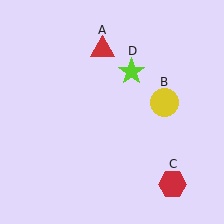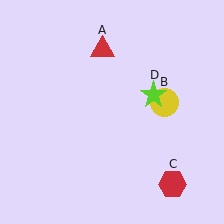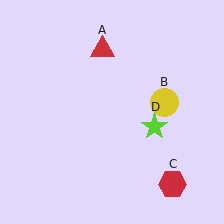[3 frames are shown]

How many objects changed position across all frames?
1 object changed position: lime star (object D).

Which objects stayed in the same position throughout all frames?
Red triangle (object A) and yellow circle (object B) and red hexagon (object C) remained stationary.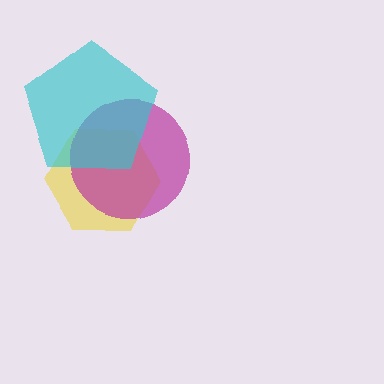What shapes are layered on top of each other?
The layered shapes are: a yellow hexagon, a magenta circle, a cyan pentagon.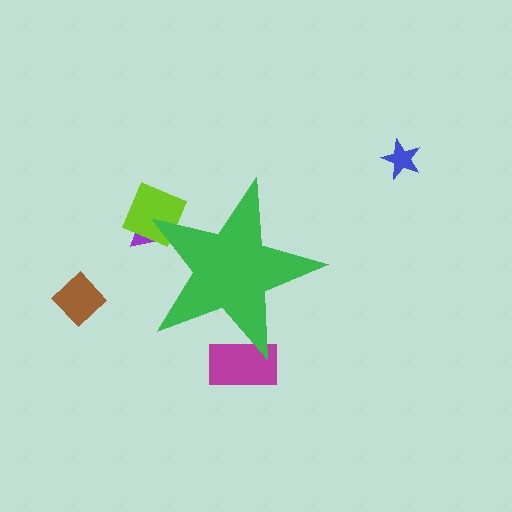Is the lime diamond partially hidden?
Yes, the lime diamond is partially hidden behind the green star.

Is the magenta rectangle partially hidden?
Yes, the magenta rectangle is partially hidden behind the green star.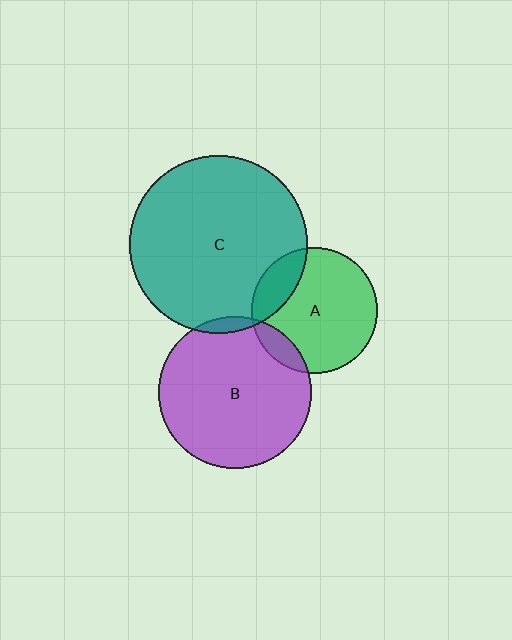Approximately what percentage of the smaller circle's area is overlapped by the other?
Approximately 10%.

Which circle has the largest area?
Circle C (teal).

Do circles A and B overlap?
Yes.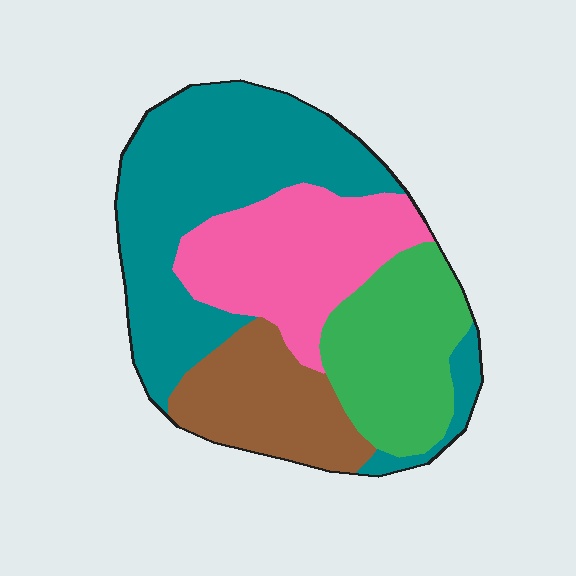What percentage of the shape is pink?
Pink takes up about one quarter (1/4) of the shape.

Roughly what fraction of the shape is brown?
Brown covers around 15% of the shape.